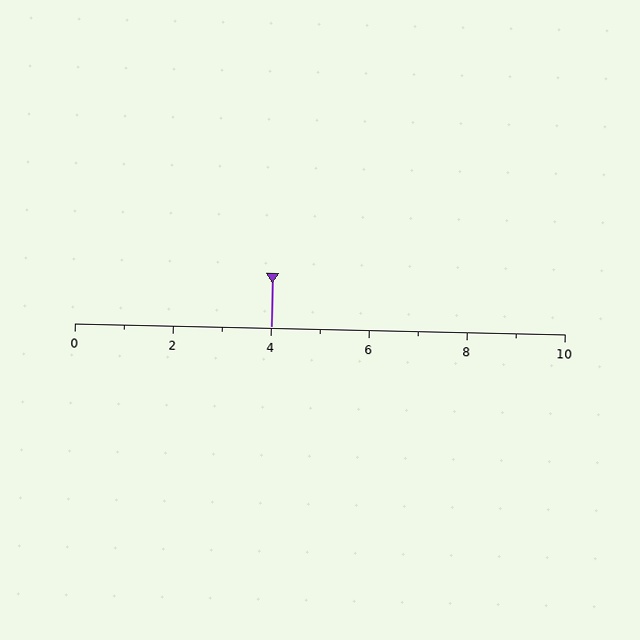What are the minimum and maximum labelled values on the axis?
The axis runs from 0 to 10.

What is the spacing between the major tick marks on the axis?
The major ticks are spaced 2 apart.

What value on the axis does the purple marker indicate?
The marker indicates approximately 4.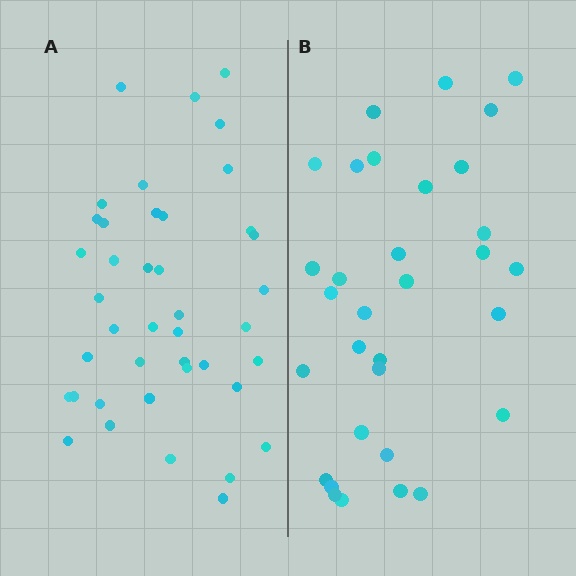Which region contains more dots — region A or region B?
Region A (the left region) has more dots.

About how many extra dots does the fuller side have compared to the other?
Region A has roughly 8 or so more dots than region B.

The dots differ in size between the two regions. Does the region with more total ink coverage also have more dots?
No. Region B has more total ink coverage because its dots are larger, but region A actually contains more individual dots. Total area can be misleading — the number of items is what matters here.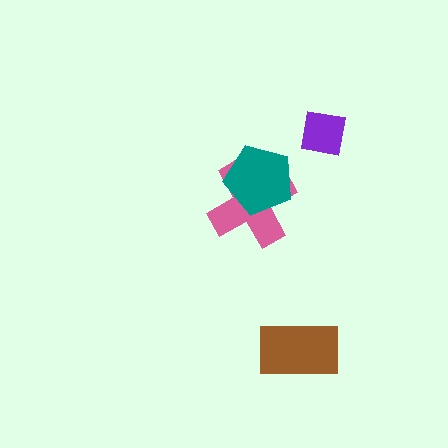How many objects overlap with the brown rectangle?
0 objects overlap with the brown rectangle.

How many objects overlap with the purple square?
0 objects overlap with the purple square.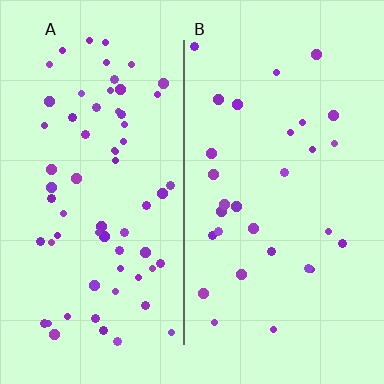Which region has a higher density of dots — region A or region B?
A (the left).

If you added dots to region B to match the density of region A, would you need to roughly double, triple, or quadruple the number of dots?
Approximately double.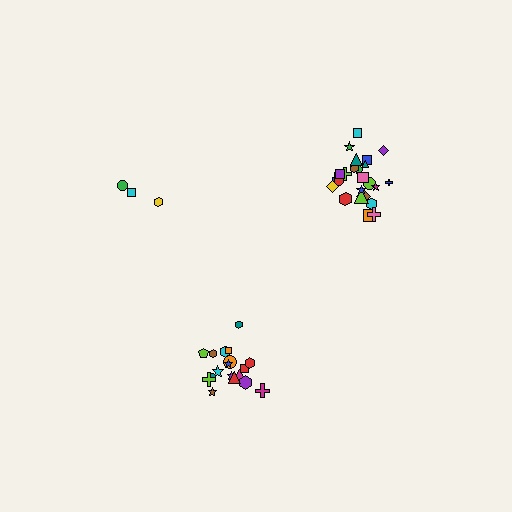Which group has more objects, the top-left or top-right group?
The top-right group.